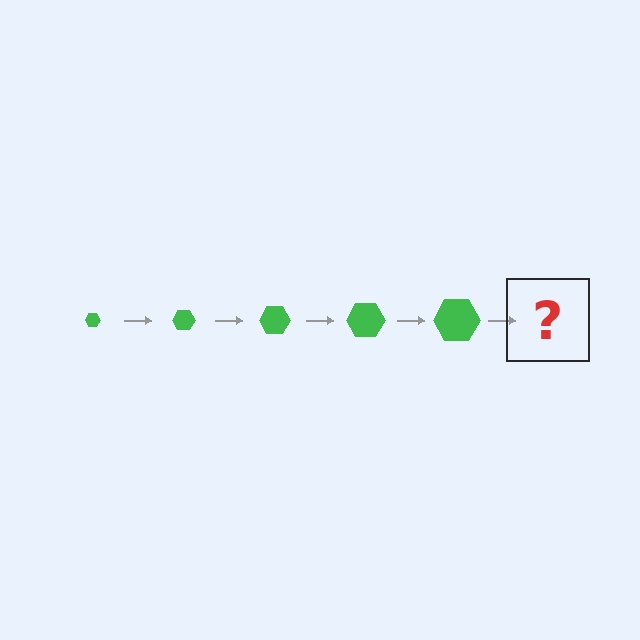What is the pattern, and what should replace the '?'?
The pattern is that the hexagon gets progressively larger each step. The '?' should be a green hexagon, larger than the previous one.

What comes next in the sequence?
The next element should be a green hexagon, larger than the previous one.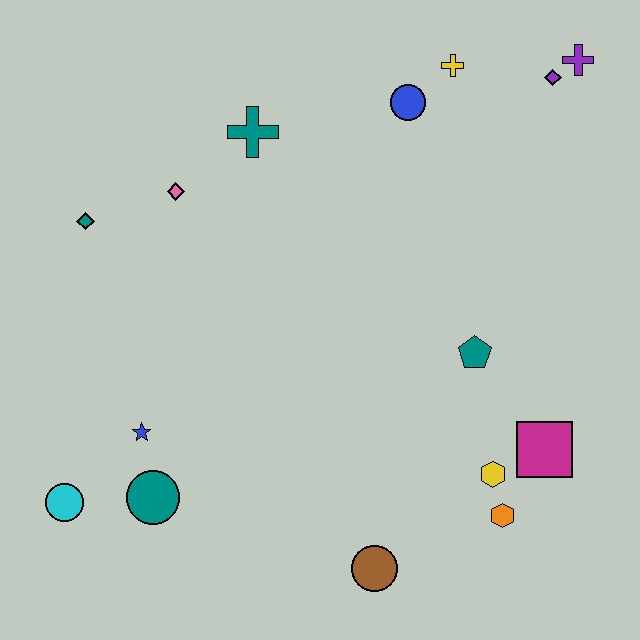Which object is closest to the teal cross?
The pink diamond is closest to the teal cross.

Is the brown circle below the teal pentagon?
Yes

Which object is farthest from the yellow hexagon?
The teal diamond is farthest from the yellow hexagon.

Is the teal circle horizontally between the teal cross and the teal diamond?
Yes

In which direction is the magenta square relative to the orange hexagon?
The magenta square is above the orange hexagon.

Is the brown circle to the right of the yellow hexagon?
No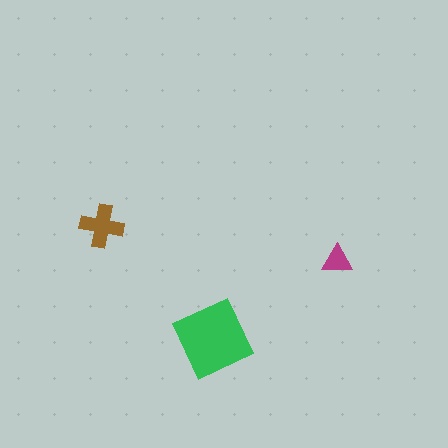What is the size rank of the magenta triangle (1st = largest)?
3rd.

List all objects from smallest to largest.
The magenta triangle, the brown cross, the green square.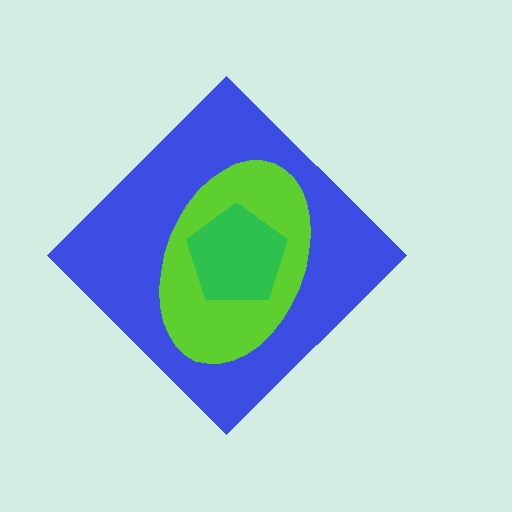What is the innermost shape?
The green pentagon.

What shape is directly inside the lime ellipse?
The green pentagon.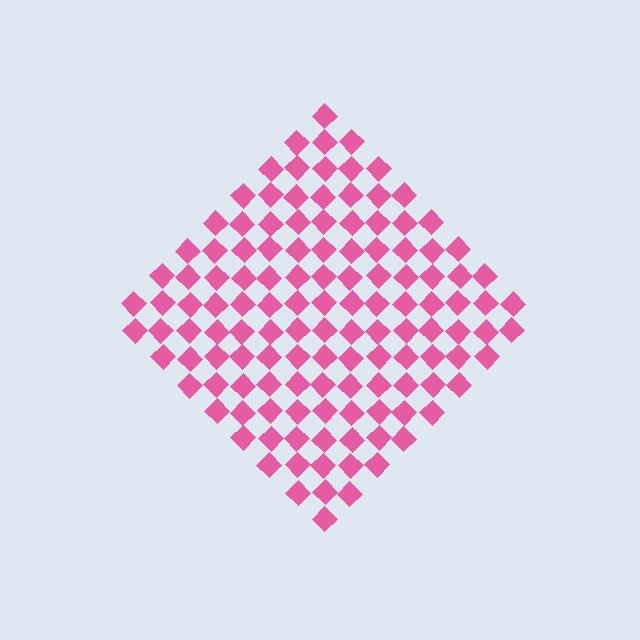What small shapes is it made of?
It is made of small diamonds.